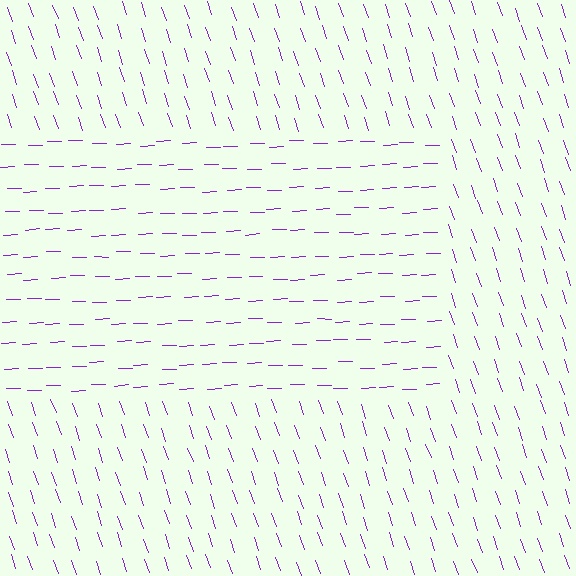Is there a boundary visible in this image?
Yes, there is a texture boundary formed by a change in line orientation.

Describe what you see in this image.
The image is filled with small purple line segments. A rectangle region in the image has lines oriented differently from the surrounding lines, creating a visible texture boundary.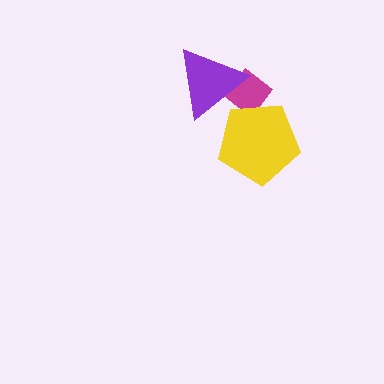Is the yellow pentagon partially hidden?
No, no other shape covers it.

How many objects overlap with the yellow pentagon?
1 object overlaps with the yellow pentagon.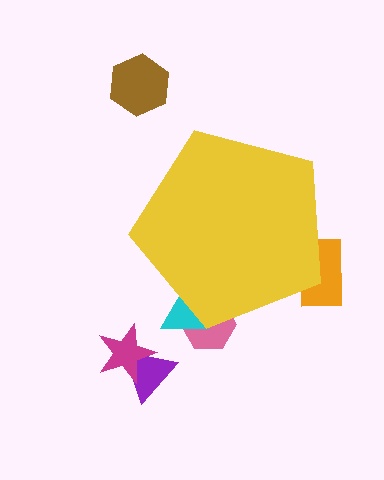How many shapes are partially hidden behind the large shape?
3 shapes are partially hidden.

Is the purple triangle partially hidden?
No, the purple triangle is fully visible.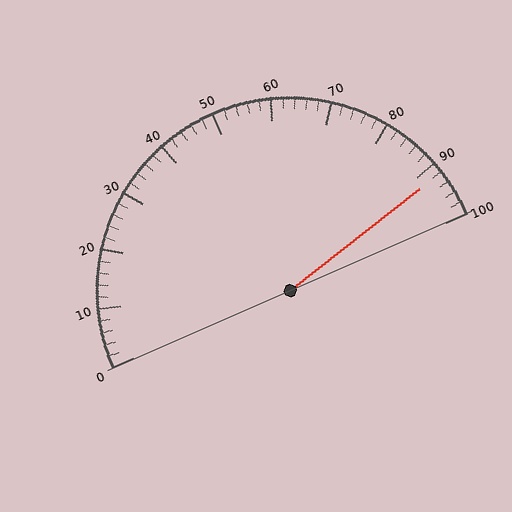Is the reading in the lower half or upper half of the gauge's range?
The reading is in the upper half of the range (0 to 100).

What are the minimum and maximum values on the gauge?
The gauge ranges from 0 to 100.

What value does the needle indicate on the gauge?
The needle indicates approximately 92.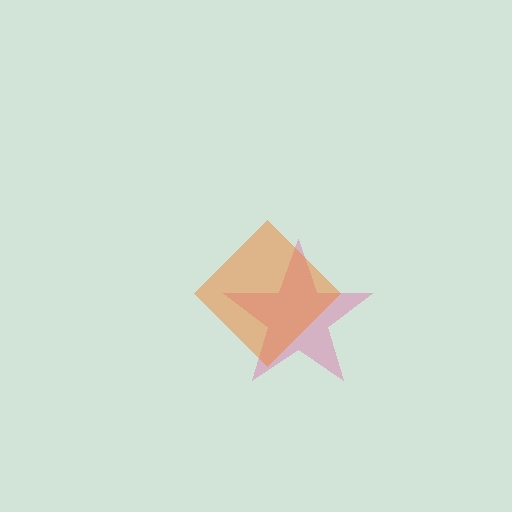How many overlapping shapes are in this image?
There are 2 overlapping shapes in the image.